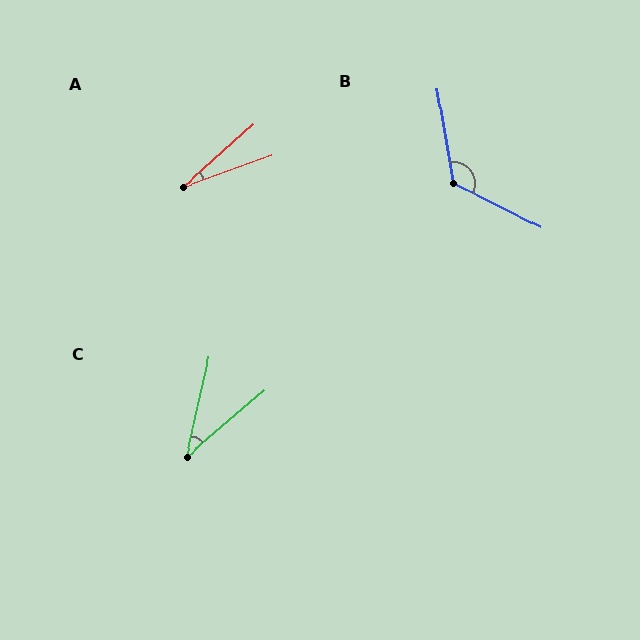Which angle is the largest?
B, at approximately 127 degrees.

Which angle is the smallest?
A, at approximately 22 degrees.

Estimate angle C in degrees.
Approximately 36 degrees.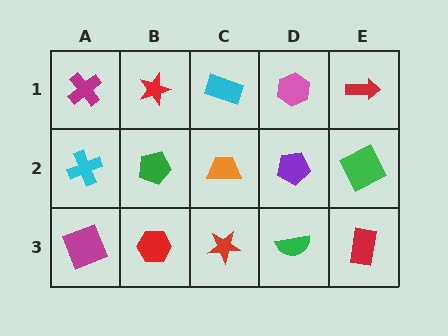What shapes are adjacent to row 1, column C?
An orange trapezoid (row 2, column C), a red star (row 1, column B), a pink hexagon (row 1, column D).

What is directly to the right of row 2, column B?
An orange trapezoid.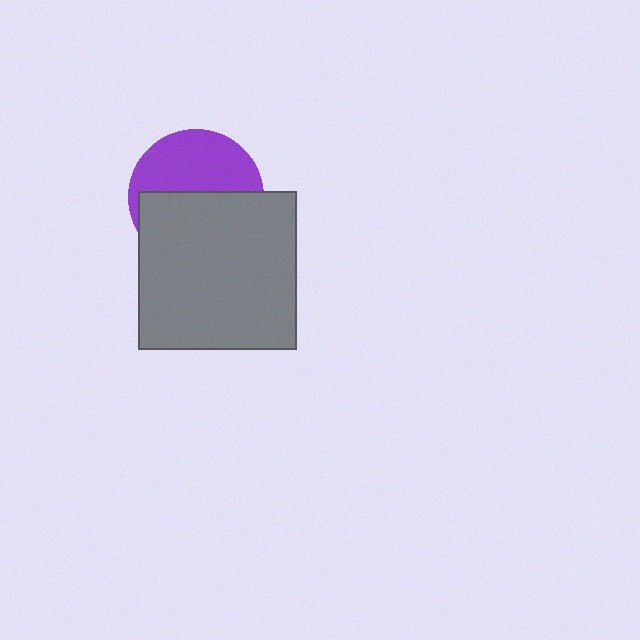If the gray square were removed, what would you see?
You would see the complete purple circle.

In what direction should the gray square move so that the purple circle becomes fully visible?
The gray square should move down. That is the shortest direction to clear the overlap and leave the purple circle fully visible.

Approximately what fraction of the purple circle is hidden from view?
Roughly 53% of the purple circle is hidden behind the gray square.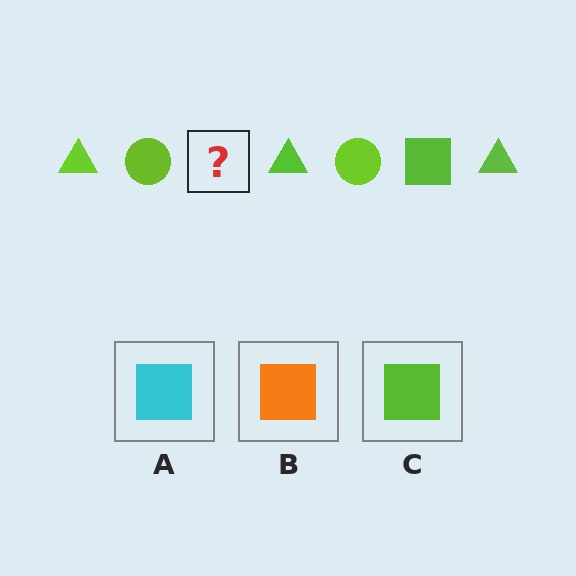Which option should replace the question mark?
Option C.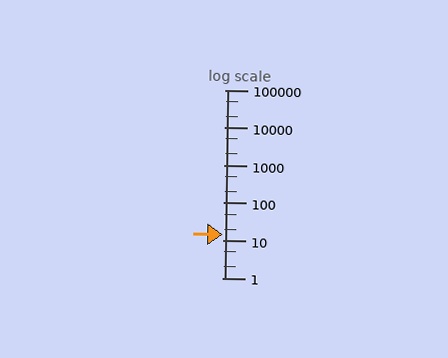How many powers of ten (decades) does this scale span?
The scale spans 5 decades, from 1 to 100000.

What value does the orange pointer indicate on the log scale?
The pointer indicates approximately 14.